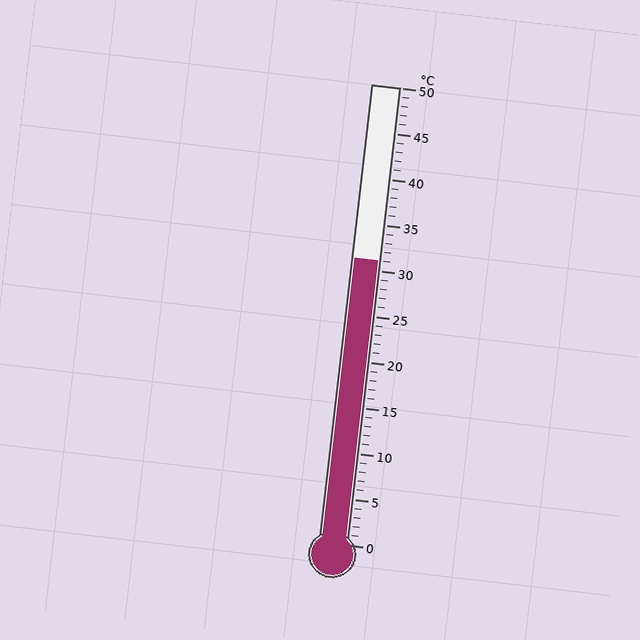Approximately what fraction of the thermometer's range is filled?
The thermometer is filled to approximately 60% of its range.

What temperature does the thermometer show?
The thermometer shows approximately 31°C.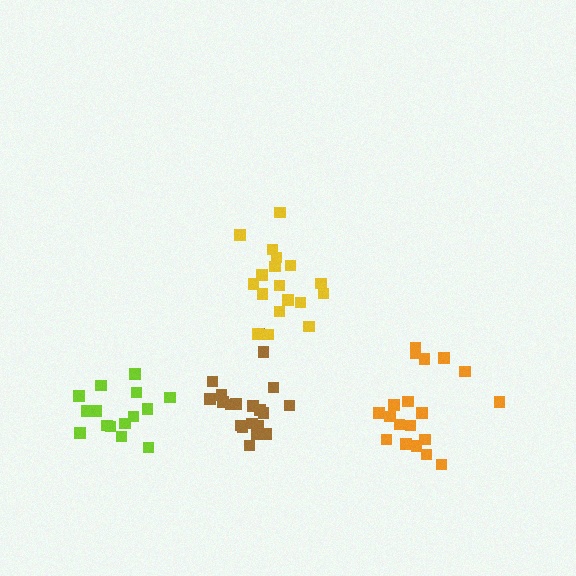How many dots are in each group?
Group 1: 15 dots, Group 2: 19 dots, Group 3: 20 dots, Group 4: 18 dots (72 total).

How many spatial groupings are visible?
There are 4 spatial groupings.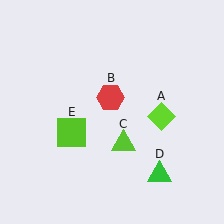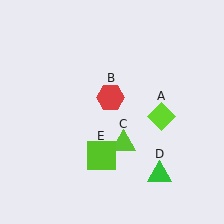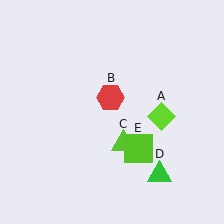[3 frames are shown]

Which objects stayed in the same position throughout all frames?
Lime diamond (object A) and red hexagon (object B) and lime triangle (object C) and green triangle (object D) remained stationary.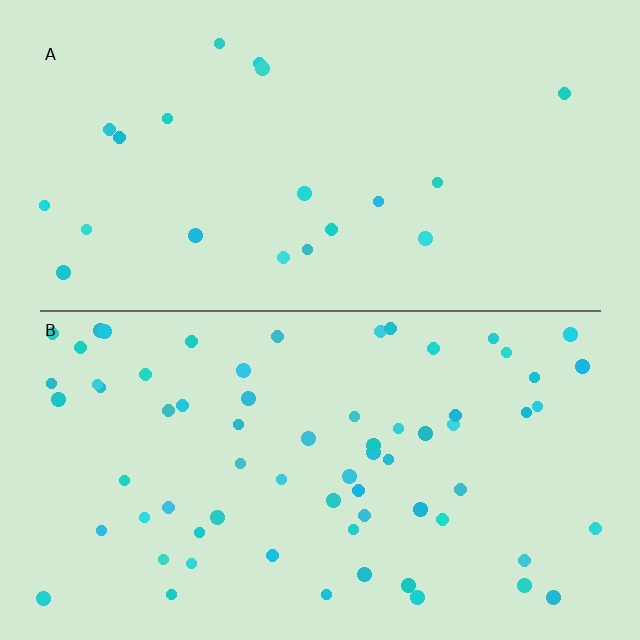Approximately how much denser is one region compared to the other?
Approximately 3.3× — region B over region A.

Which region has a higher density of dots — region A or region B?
B (the bottom).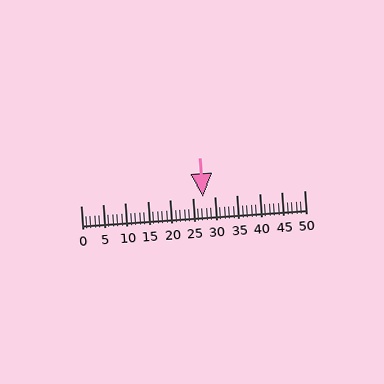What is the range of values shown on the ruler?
The ruler shows values from 0 to 50.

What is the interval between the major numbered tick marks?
The major tick marks are spaced 5 units apart.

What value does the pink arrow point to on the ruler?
The pink arrow points to approximately 27.